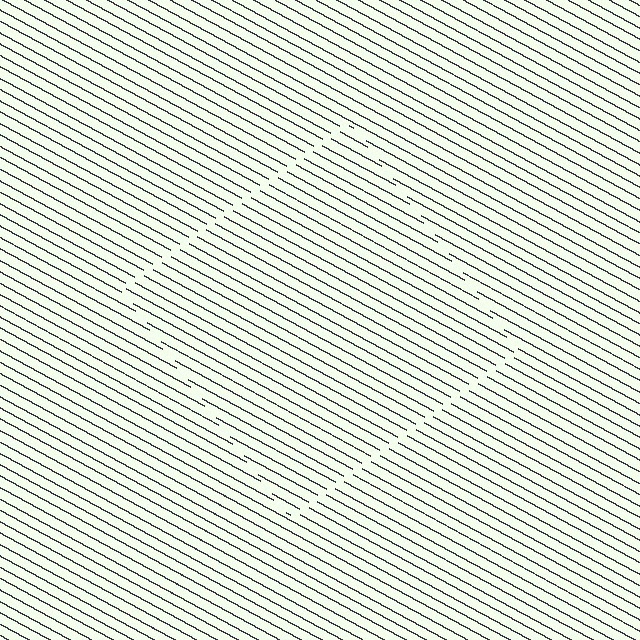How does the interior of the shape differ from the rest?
The interior of the shape contains the same grating, shifted by half a period — the contour is defined by the phase discontinuity where line-ends from the inner and outer gratings abut.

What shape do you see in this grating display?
An illusory square. The interior of the shape contains the same grating, shifted by half a period — the contour is defined by the phase discontinuity where line-ends from the inner and outer gratings abut.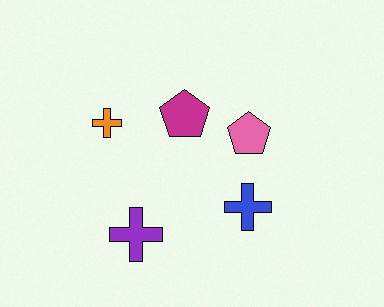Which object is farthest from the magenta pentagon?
The purple cross is farthest from the magenta pentagon.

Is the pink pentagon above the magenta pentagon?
No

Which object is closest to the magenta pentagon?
The pink pentagon is closest to the magenta pentagon.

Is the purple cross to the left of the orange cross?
No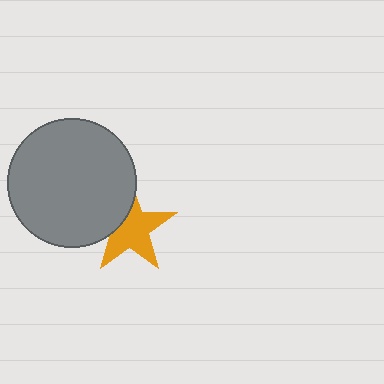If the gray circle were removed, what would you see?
You would see the complete orange star.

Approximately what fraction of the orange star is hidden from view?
Roughly 31% of the orange star is hidden behind the gray circle.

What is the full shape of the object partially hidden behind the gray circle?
The partially hidden object is an orange star.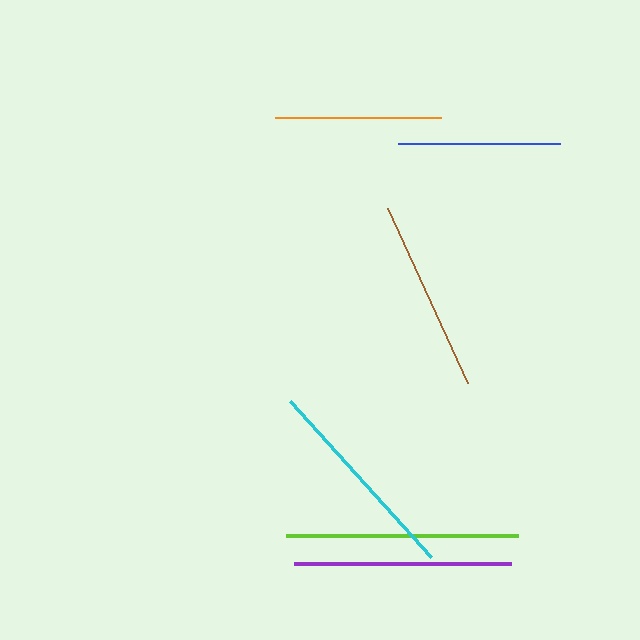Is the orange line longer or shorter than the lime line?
The lime line is longer than the orange line.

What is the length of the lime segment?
The lime segment is approximately 232 pixels long.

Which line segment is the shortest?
The blue line is the shortest at approximately 162 pixels.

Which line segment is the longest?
The lime line is the longest at approximately 232 pixels.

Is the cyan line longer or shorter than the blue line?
The cyan line is longer than the blue line.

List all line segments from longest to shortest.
From longest to shortest: lime, purple, cyan, brown, orange, blue.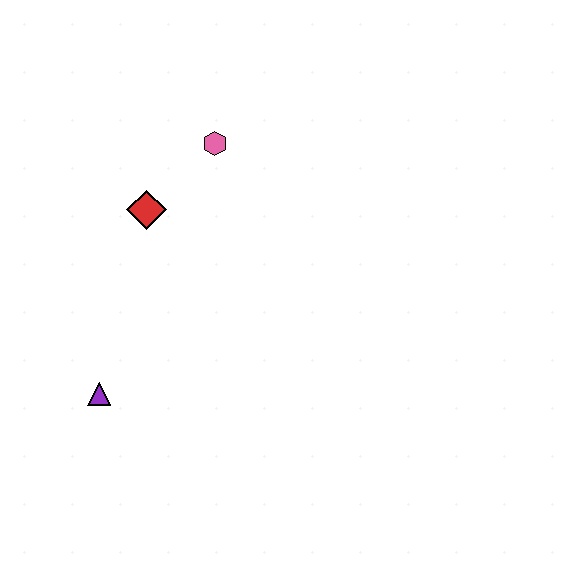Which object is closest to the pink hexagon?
The red diamond is closest to the pink hexagon.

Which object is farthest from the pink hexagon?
The purple triangle is farthest from the pink hexagon.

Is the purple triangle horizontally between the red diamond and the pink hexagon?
No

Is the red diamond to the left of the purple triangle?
No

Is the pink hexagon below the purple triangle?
No